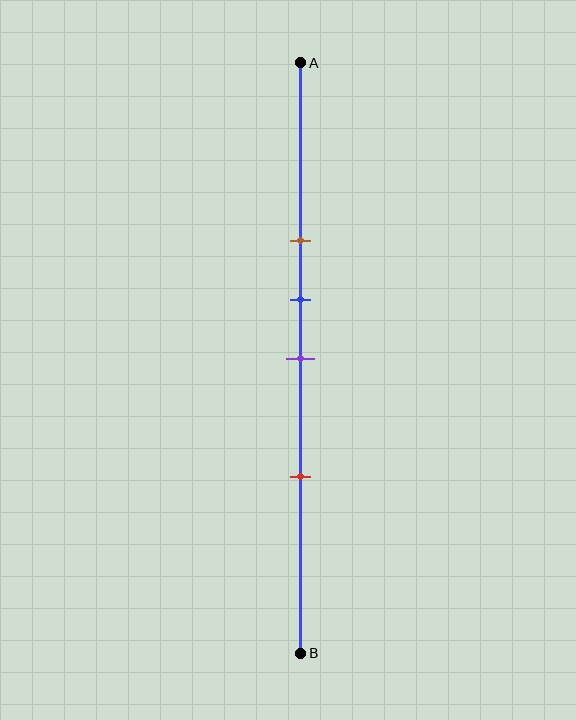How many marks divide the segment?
There are 4 marks dividing the segment.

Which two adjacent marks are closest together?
The blue and purple marks are the closest adjacent pair.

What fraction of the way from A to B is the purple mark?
The purple mark is approximately 50% (0.5) of the way from A to B.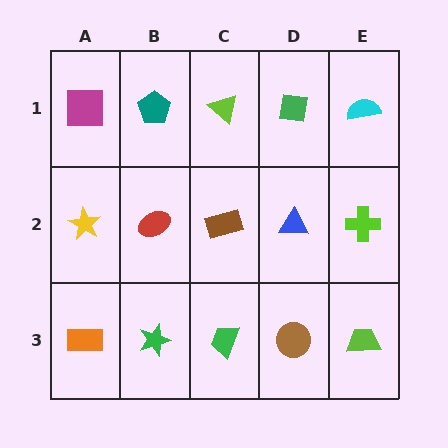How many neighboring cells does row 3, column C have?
3.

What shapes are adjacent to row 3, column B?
A red ellipse (row 2, column B), an orange rectangle (row 3, column A), a green trapezoid (row 3, column C).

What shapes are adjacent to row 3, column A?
A yellow star (row 2, column A), a green star (row 3, column B).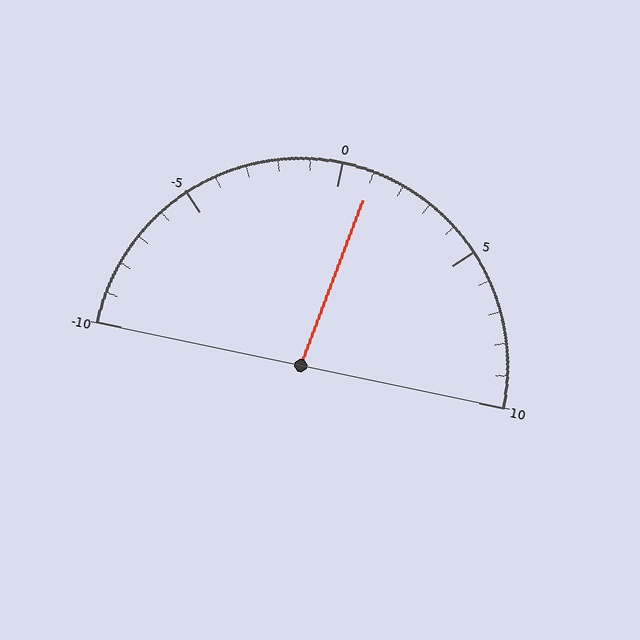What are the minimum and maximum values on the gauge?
The gauge ranges from -10 to 10.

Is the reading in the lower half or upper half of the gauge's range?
The reading is in the upper half of the range (-10 to 10).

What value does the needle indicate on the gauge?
The needle indicates approximately 1.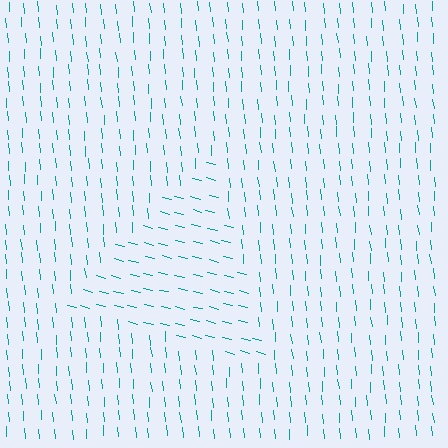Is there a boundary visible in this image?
Yes, there is a texture boundary formed by a change in line orientation.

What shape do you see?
I see a triangle.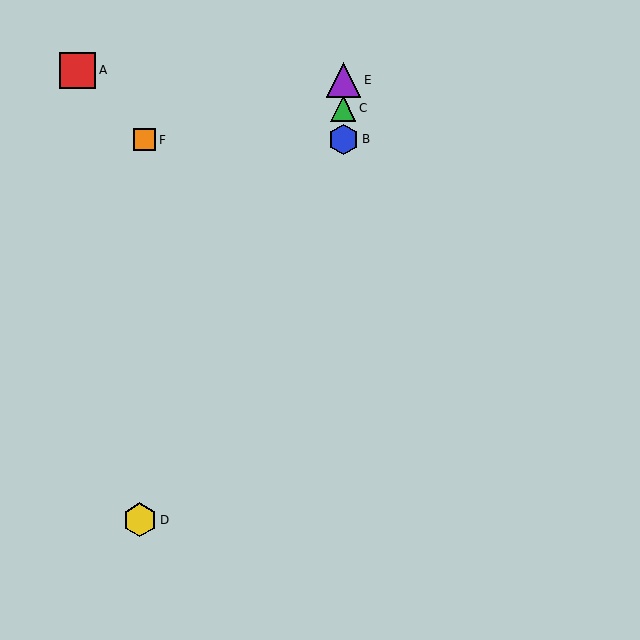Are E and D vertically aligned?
No, E is at x≈343 and D is at x≈140.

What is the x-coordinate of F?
Object F is at x≈144.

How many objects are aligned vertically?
3 objects (B, C, E) are aligned vertically.